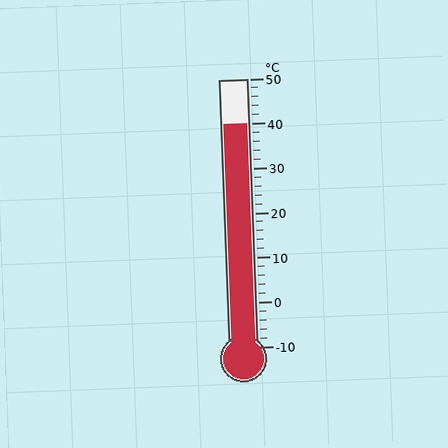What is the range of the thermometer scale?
The thermometer scale ranges from -10°C to 50°C.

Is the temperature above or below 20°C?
The temperature is above 20°C.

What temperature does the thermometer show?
The thermometer shows approximately 40°C.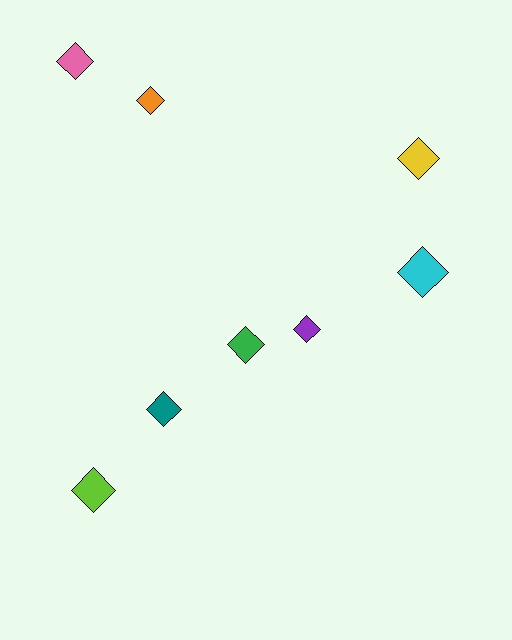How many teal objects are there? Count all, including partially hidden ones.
There is 1 teal object.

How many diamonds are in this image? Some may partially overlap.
There are 8 diamonds.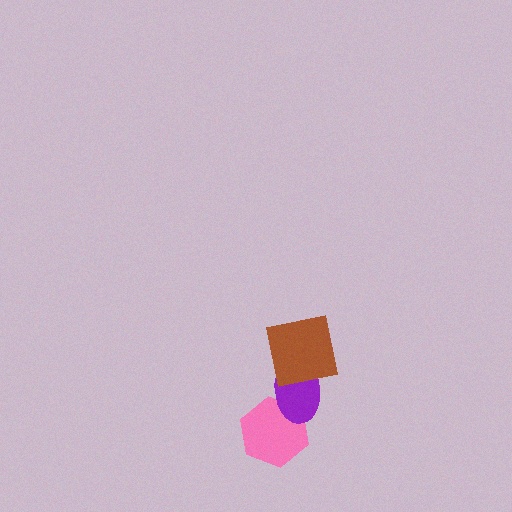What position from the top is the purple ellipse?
The purple ellipse is 2nd from the top.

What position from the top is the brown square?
The brown square is 1st from the top.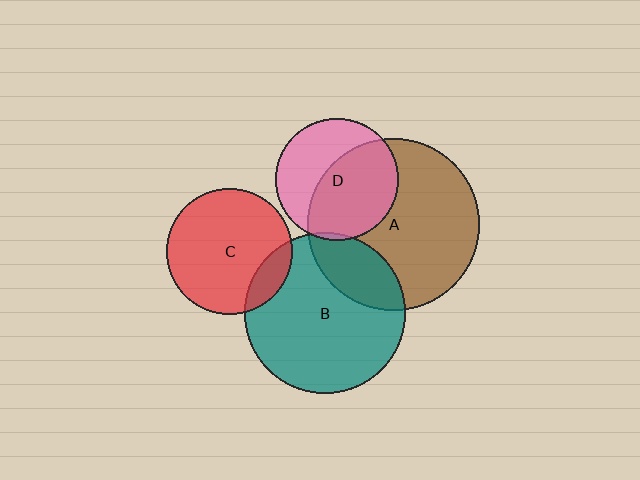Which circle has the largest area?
Circle A (brown).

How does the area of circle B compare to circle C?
Approximately 1.6 times.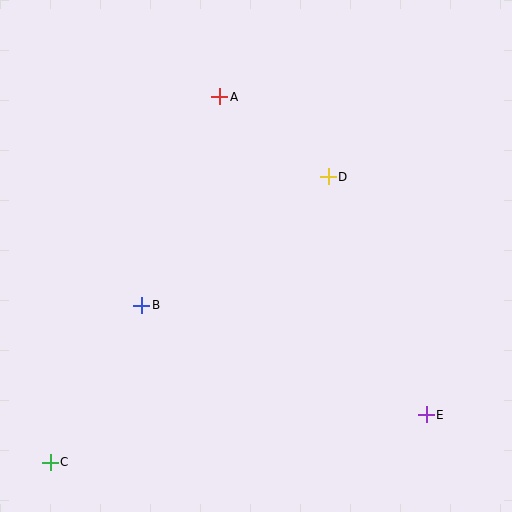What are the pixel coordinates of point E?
Point E is at (426, 415).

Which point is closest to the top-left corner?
Point A is closest to the top-left corner.